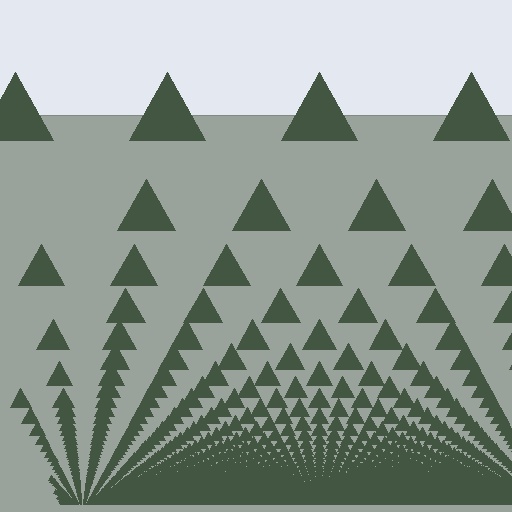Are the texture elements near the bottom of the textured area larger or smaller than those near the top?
Smaller. The gradient is inverted — elements near the bottom are smaller and denser.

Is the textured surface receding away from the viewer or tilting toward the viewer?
The surface appears to tilt toward the viewer. Texture elements get larger and sparser toward the top.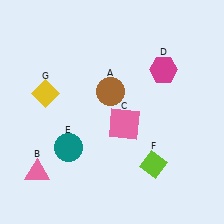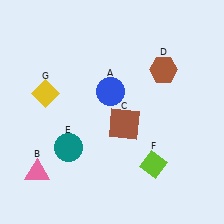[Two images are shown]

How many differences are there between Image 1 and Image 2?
There are 3 differences between the two images.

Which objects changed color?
A changed from brown to blue. C changed from pink to brown. D changed from magenta to brown.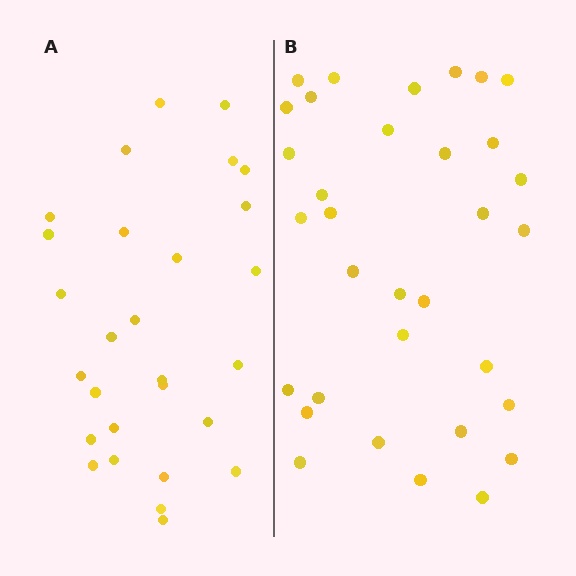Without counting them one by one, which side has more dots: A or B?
Region B (the right region) has more dots.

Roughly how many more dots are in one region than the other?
Region B has about 5 more dots than region A.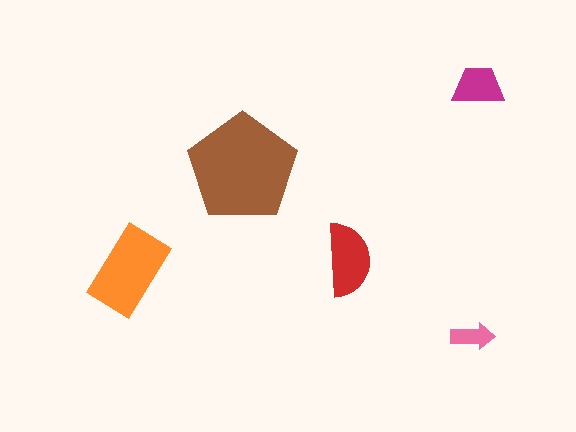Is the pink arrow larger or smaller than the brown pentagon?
Smaller.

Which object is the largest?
The brown pentagon.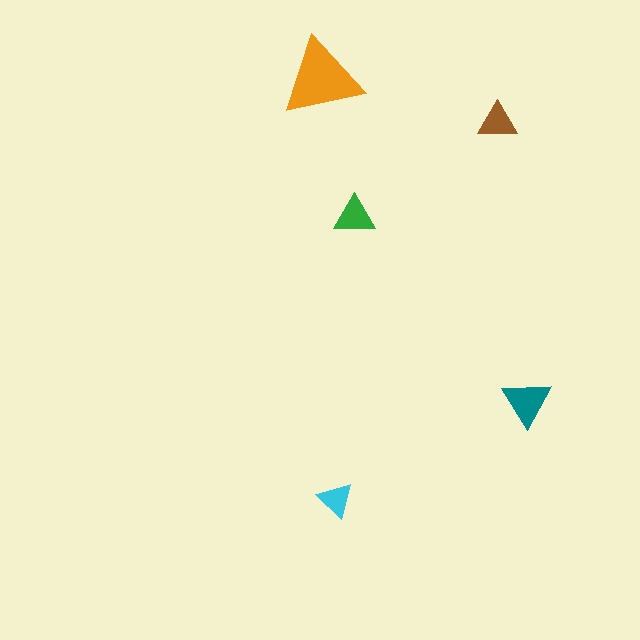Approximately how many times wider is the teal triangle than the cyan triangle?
About 1.5 times wider.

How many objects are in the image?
There are 5 objects in the image.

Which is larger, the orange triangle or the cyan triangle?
The orange one.